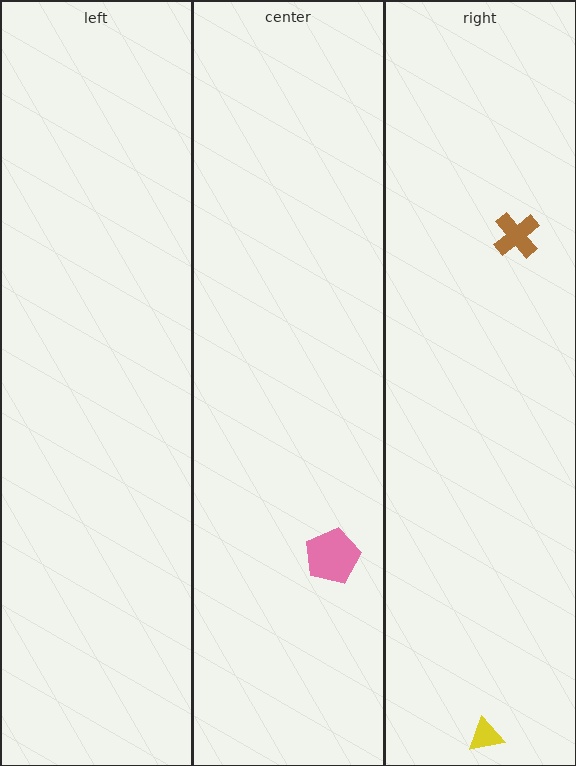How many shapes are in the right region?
2.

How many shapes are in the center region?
1.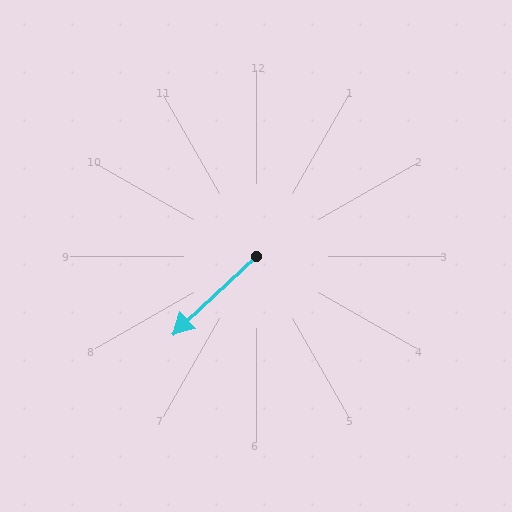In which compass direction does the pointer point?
Southwest.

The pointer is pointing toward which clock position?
Roughly 8 o'clock.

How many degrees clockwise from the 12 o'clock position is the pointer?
Approximately 227 degrees.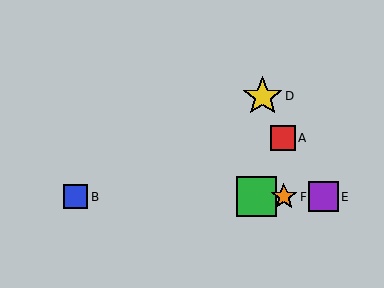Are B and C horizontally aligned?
Yes, both are at y≈197.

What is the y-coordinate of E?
Object E is at y≈197.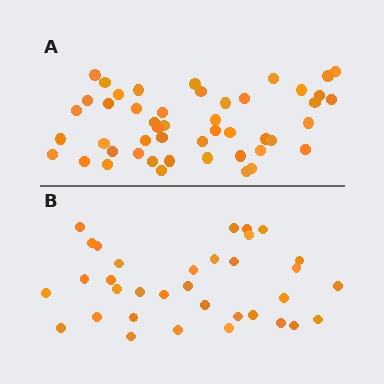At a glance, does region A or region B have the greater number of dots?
Region A (the top region) has more dots.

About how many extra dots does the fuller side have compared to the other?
Region A has approximately 15 more dots than region B.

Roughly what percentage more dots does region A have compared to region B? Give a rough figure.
About 40% more.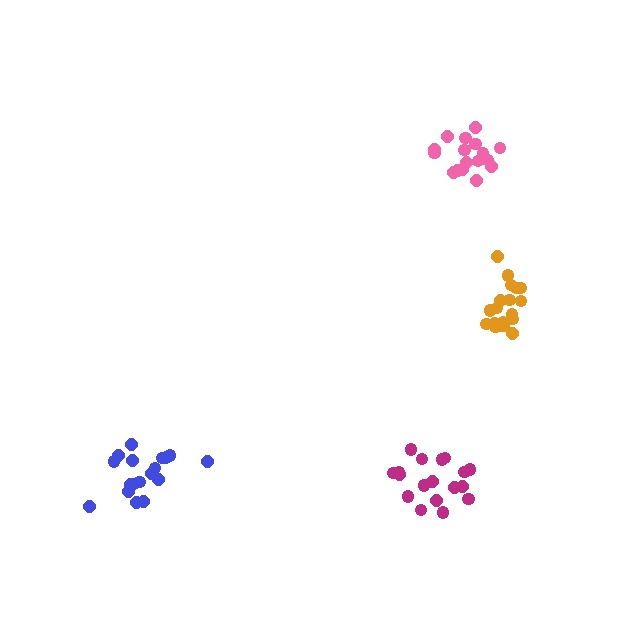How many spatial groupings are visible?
There are 4 spatial groupings.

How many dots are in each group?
Group 1: 19 dots, Group 2: 18 dots, Group 3: 17 dots, Group 4: 18 dots (72 total).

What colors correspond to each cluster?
The clusters are colored: orange, blue, pink, magenta.